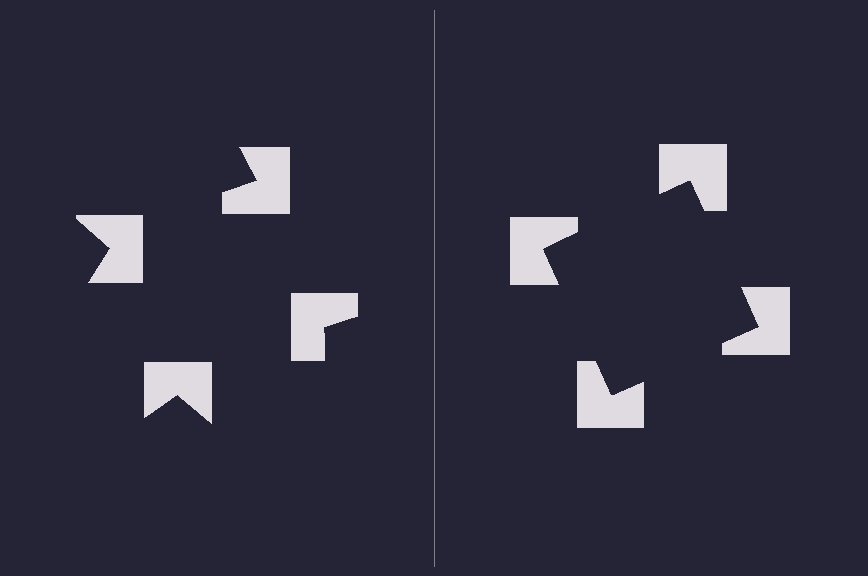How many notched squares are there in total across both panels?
8 — 4 on each side.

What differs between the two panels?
The notched squares are positioned identically on both sides; only the wedge orientations differ. On the right they align to a square; on the left they are misaligned.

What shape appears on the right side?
An illusory square.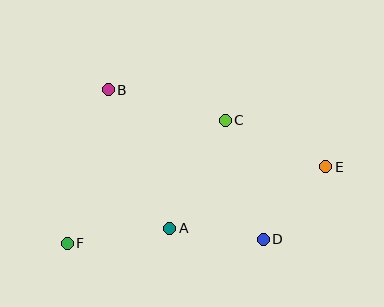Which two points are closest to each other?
Points A and D are closest to each other.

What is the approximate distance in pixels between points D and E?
The distance between D and E is approximately 96 pixels.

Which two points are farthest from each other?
Points E and F are farthest from each other.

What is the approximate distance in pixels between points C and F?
The distance between C and F is approximately 200 pixels.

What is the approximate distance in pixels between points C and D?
The distance between C and D is approximately 125 pixels.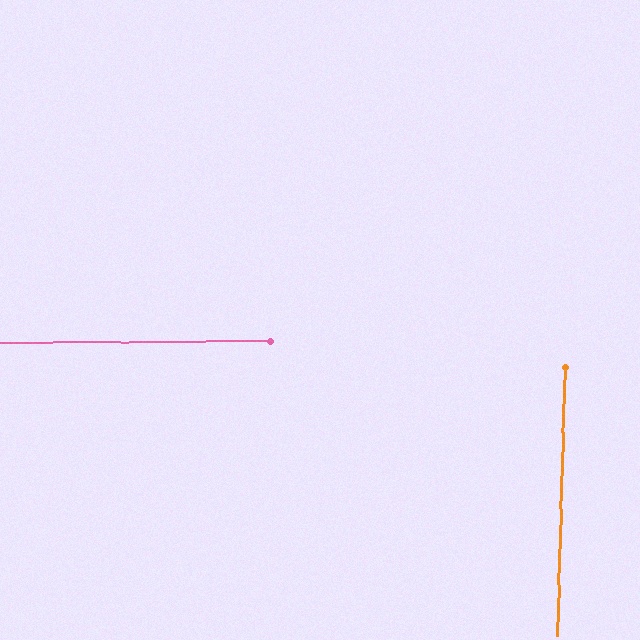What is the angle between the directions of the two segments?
Approximately 88 degrees.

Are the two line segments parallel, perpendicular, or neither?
Perpendicular — they meet at approximately 88°.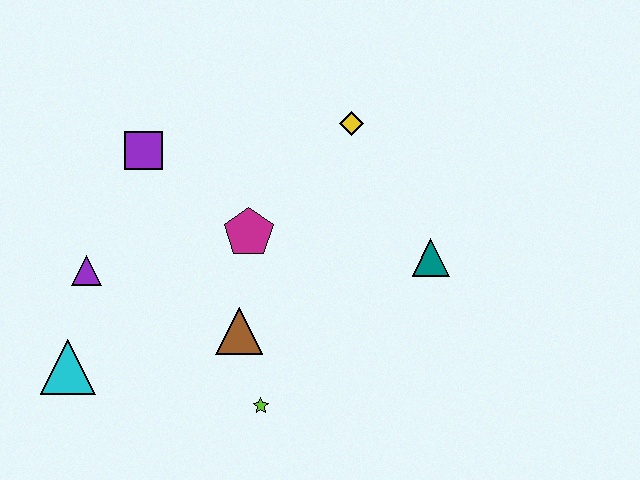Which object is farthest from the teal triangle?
The cyan triangle is farthest from the teal triangle.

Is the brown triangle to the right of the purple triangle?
Yes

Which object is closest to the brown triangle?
The lime star is closest to the brown triangle.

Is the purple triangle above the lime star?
Yes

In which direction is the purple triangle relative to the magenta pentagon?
The purple triangle is to the left of the magenta pentagon.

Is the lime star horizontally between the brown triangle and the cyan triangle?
No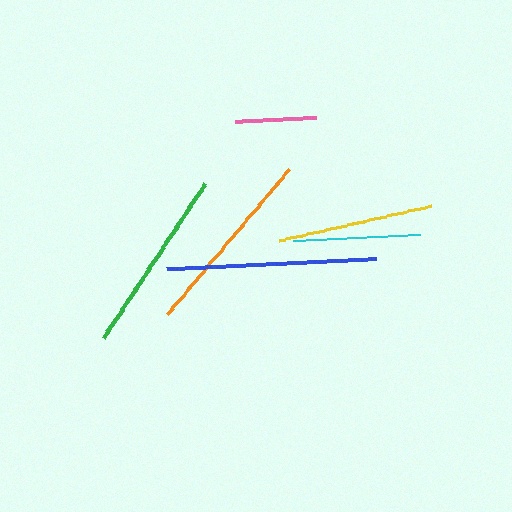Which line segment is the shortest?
The pink line is the shortest at approximately 80 pixels.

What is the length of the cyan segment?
The cyan segment is approximately 128 pixels long.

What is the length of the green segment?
The green segment is approximately 185 pixels long.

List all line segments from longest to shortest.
From longest to shortest: blue, orange, green, yellow, cyan, pink.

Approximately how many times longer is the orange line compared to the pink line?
The orange line is approximately 2.4 times the length of the pink line.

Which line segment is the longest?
The blue line is the longest at approximately 210 pixels.